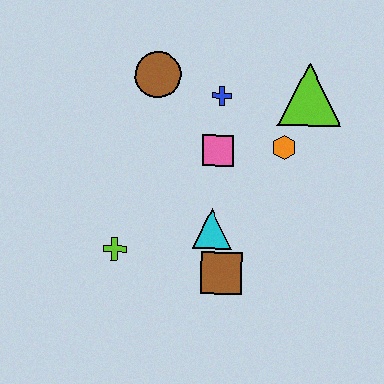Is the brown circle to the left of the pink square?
Yes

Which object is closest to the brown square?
The cyan triangle is closest to the brown square.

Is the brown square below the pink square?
Yes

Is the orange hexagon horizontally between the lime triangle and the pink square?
Yes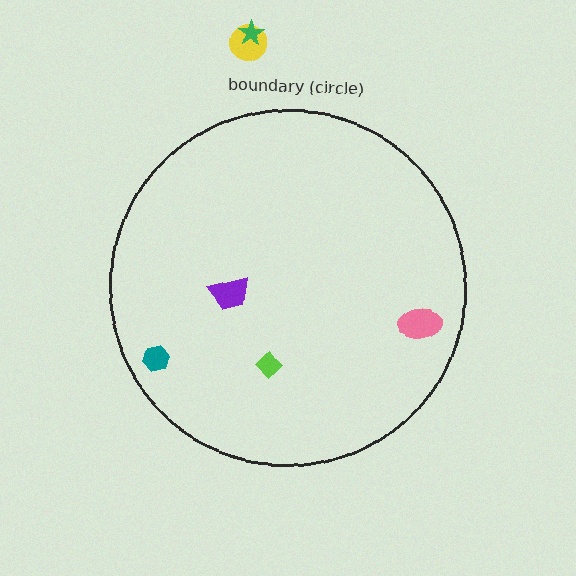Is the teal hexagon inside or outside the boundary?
Inside.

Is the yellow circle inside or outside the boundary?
Outside.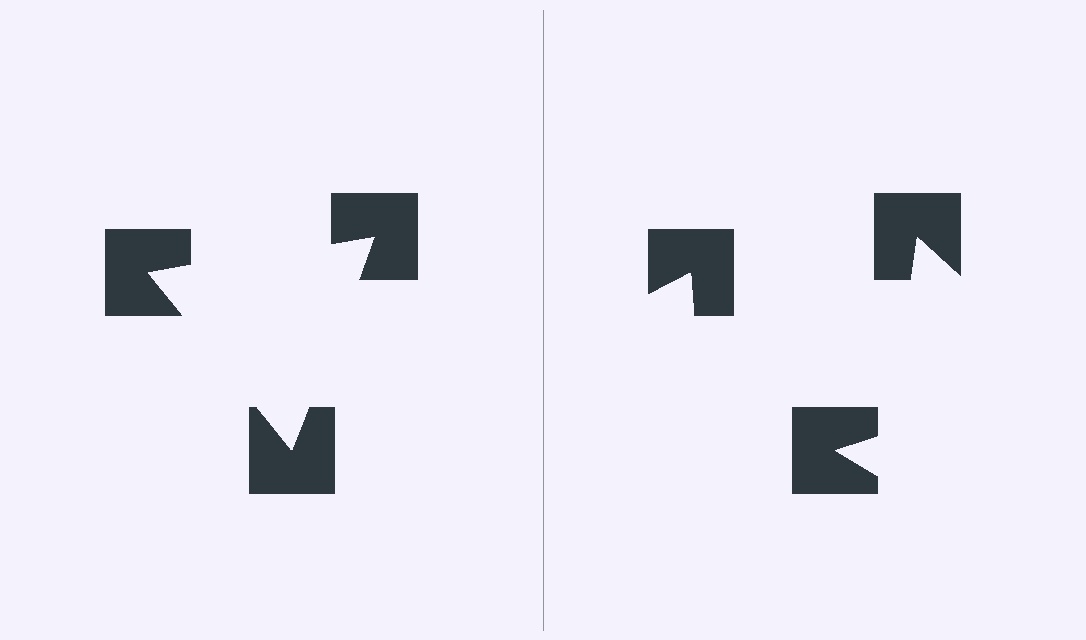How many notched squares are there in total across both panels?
6 — 3 on each side.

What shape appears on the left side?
An illusory triangle.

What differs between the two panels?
The notched squares are positioned identically on both sides; only the wedge orientations differ. On the left they align to a triangle; on the right they are misaligned.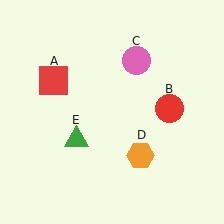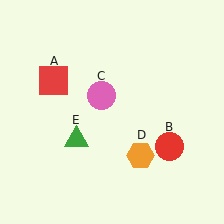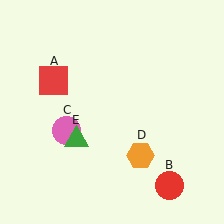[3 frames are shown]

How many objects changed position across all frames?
2 objects changed position: red circle (object B), pink circle (object C).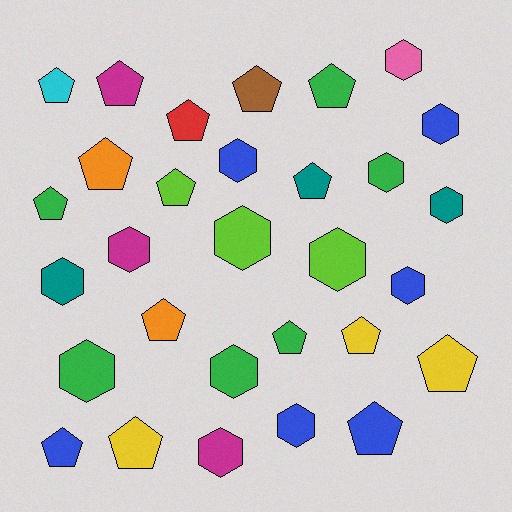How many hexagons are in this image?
There are 14 hexagons.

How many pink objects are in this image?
There is 1 pink object.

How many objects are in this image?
There are 30 objects.